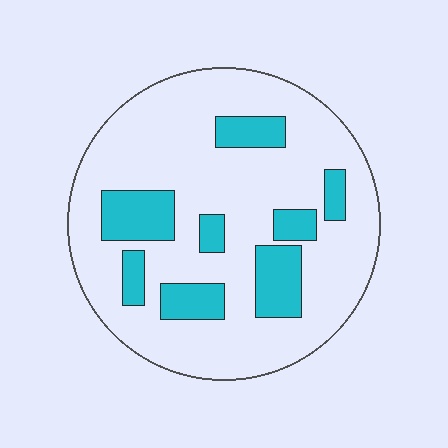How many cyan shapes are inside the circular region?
8.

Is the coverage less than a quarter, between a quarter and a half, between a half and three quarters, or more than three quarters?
Less than a quarter.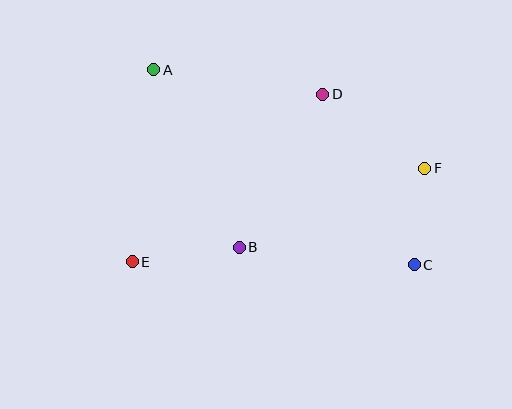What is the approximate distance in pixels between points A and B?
The distance between A and B is approximately 197 pixels.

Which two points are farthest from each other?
Points A and C are farthest from each other.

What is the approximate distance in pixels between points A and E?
The distance between A and E is approximately 193 pixels.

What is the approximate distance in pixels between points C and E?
The distance between C and E is approximately 282 pixels.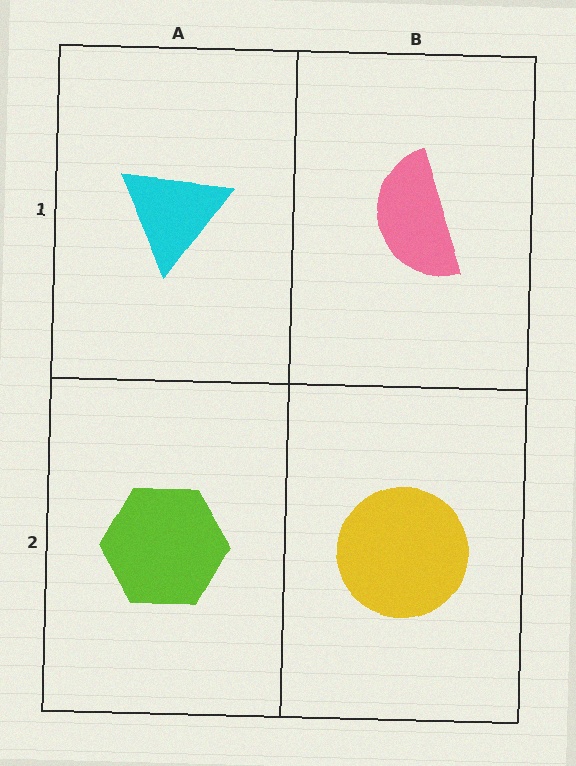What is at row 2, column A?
A lime hexagon.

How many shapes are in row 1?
2 shapes.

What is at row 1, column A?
A cyan triangle.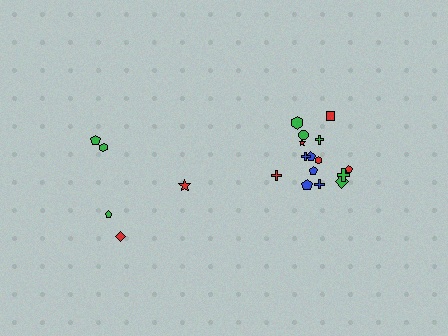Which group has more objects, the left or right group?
The right group.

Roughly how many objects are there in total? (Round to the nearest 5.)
Roughly 20 objects in total.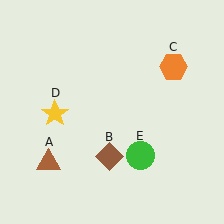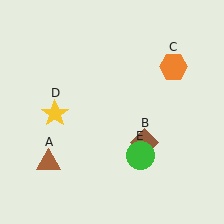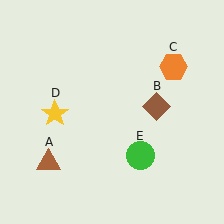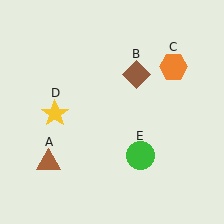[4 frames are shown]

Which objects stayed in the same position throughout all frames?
Brown triangle (object A) and orange hexagon (object C) and yellow star (object D) and green circle (object E) remained stationary.